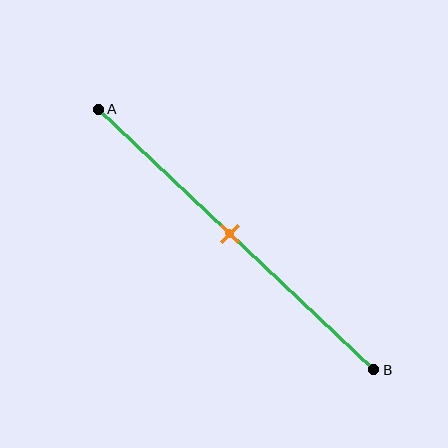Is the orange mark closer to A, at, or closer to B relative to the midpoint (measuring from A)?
The orange mark is approximately at the midpoint of segment AB.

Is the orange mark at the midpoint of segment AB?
Yes, the mark is approximately at the midpoint.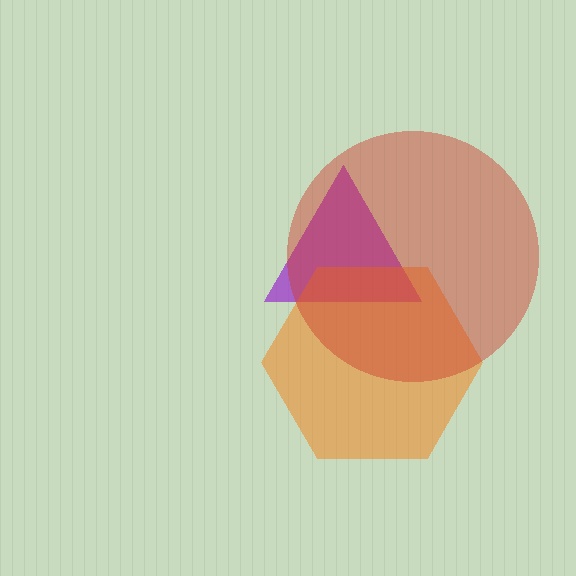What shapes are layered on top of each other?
The layered shapes are: a purple triangle, an orange hexagon, a red circle.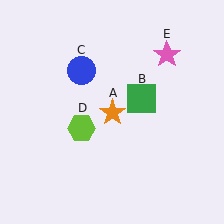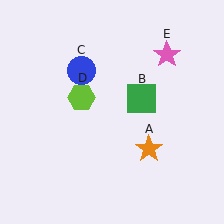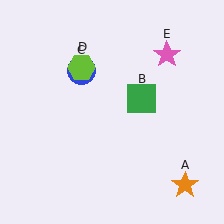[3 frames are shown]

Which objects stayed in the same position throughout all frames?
Green square (object B) and blue circle (object C) and pink star (object E) remained stationary.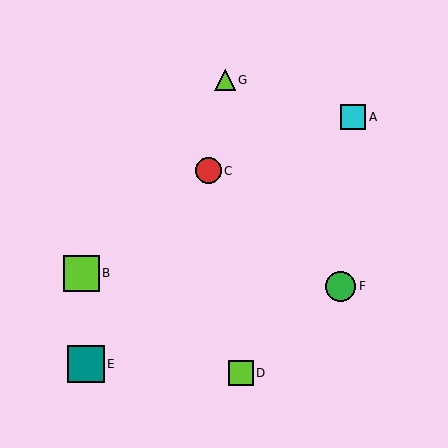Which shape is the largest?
The teal square (labeled E) is the largest.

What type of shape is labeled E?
Shape E is a teal square.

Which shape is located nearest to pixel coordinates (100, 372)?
The teal square (labeled E) at (86, 364) is nearest to that location.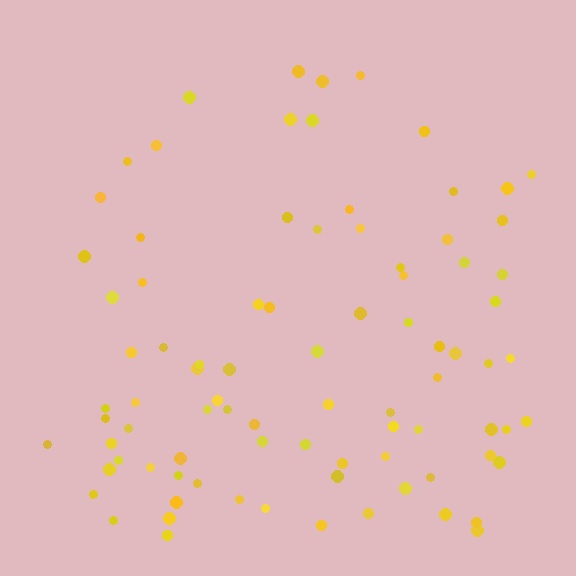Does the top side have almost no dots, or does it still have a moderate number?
Still a moderate number, just noticeably fewer than the bottom.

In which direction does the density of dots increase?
From top to bottom, with the bottom side densest.